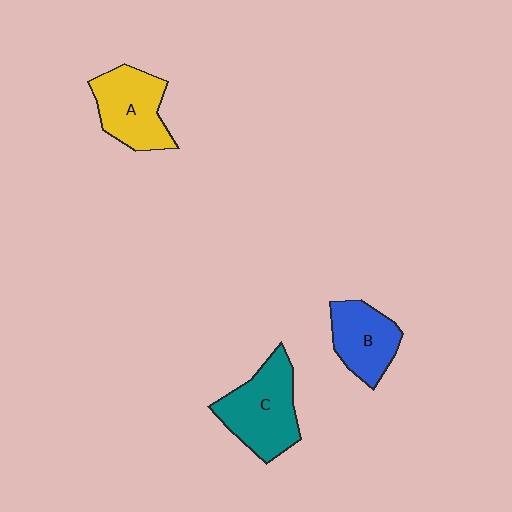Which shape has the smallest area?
Shape B (blue).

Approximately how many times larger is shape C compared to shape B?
Approximately 1.4 times.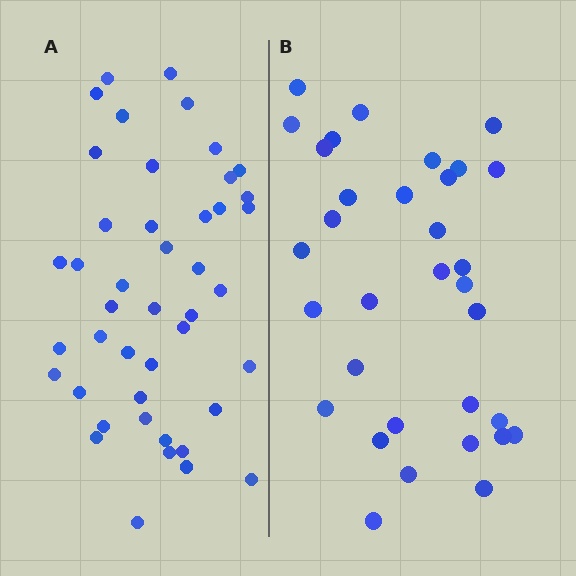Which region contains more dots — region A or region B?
Region A (the left region) has more dots.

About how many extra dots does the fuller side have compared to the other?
Region A has roughly 12 or so more dots than region B.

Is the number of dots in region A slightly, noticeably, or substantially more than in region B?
Region A has noticeably more, but not dramatically so. The ratio is roughly 1.3 to 1.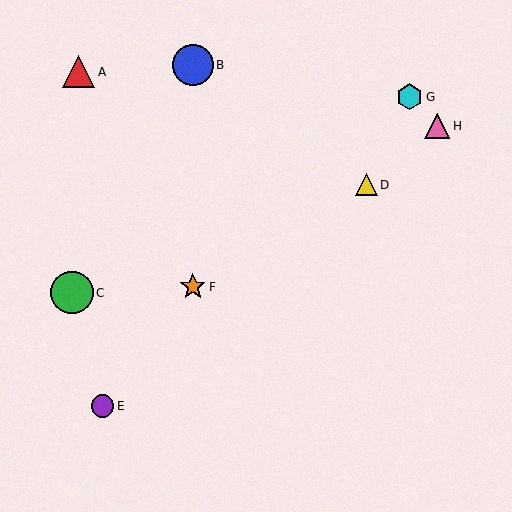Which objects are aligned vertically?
Objects B, F are aligned vertically.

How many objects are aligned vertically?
2 objects (B, F) are aligned vertically.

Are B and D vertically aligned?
No, B is at x≈193 and D is at x≈366.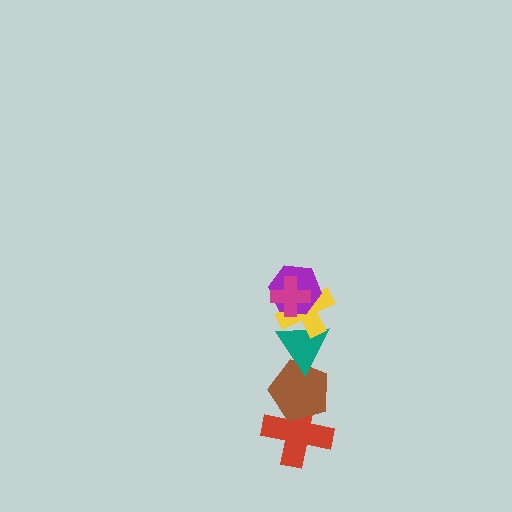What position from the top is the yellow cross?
The yellow cross is 3rd from the top.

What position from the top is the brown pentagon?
The brown pentagon is 5th from the top.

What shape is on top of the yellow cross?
The purple hexagon is on top of the yellow cross.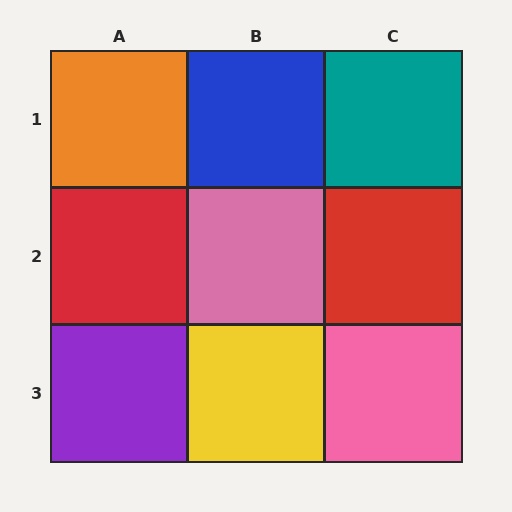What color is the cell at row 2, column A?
Red.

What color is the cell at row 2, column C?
Red.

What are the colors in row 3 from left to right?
Purple, yellow, pink.